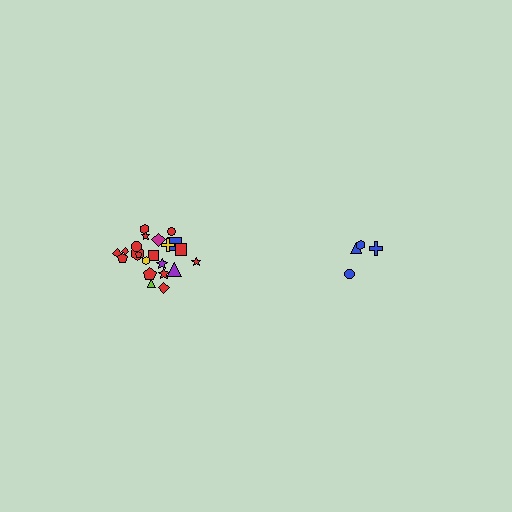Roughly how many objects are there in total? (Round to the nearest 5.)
Roughly 25 objects in total.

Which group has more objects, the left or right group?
The left group.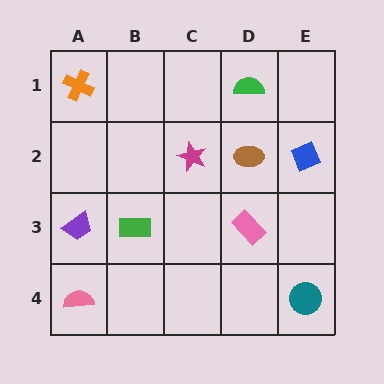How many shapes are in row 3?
3 shapes.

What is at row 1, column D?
A green semicircle.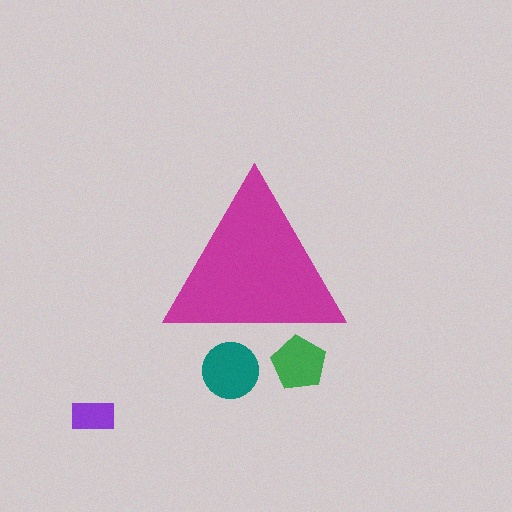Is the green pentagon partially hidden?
Yes, the green pentagon is partially hidden behind the magenta triangle.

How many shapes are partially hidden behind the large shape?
2 shapes are partially hidden.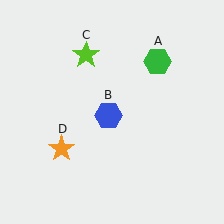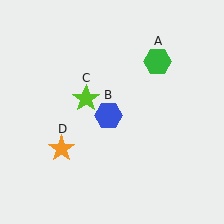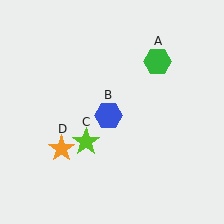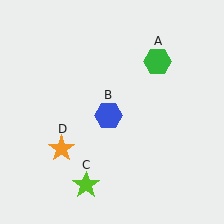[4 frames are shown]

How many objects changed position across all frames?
1 object changed position: lime star (object C).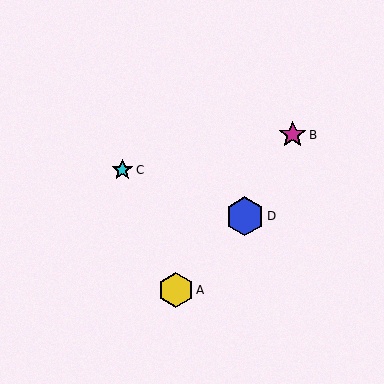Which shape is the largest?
The blue hexagon (labeled D) is the largest.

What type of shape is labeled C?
Shape C is a cyan star.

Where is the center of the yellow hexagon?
The center of the yellow hexagon is at (176, 290).